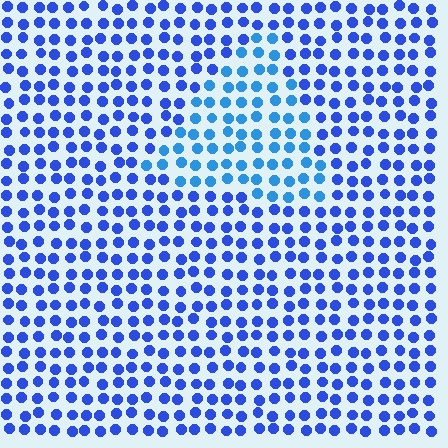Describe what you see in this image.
The image is filled with small blue elements in a uniform arrangement. A triangle-shaped region is visible where the elements are tinted to a slightly different hue, forming a subtle color boundary.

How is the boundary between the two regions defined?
The boundary is defined purely by a slight shift in hue (about 24 degrees). Spacing, size, and orientation are identical on both sides.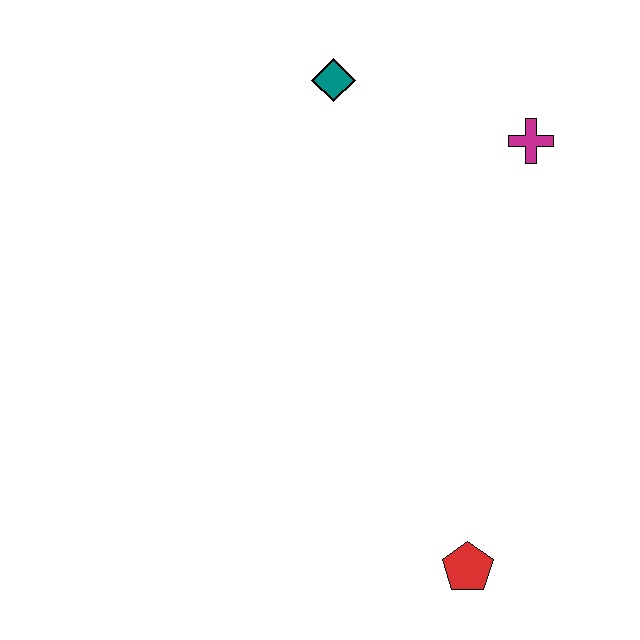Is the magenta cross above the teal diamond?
No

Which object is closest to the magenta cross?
The teal diamond is closest to the magenta cross.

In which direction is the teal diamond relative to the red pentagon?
The teal diamond is above the red pentagon.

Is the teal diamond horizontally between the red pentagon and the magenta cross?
No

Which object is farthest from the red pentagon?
The teal diamond is farthest from the red pentagon.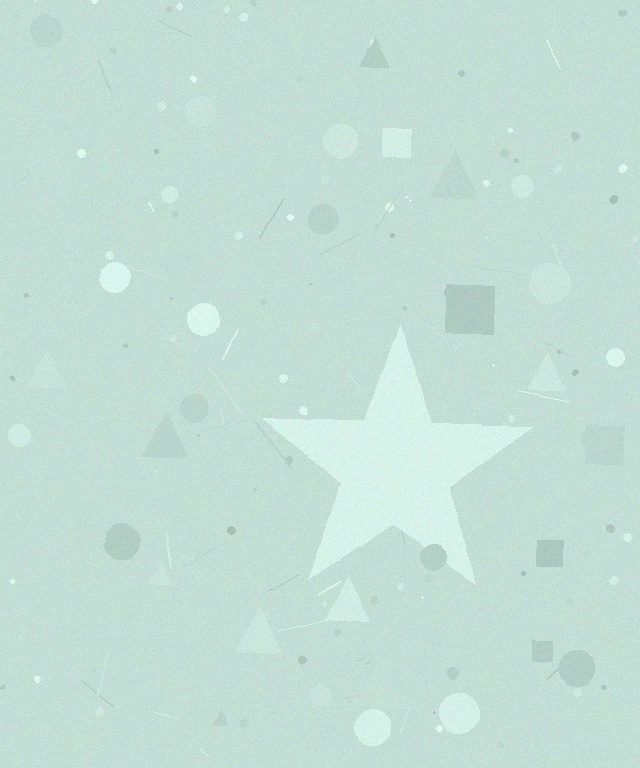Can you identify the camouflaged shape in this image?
The camouflaged shape is a star.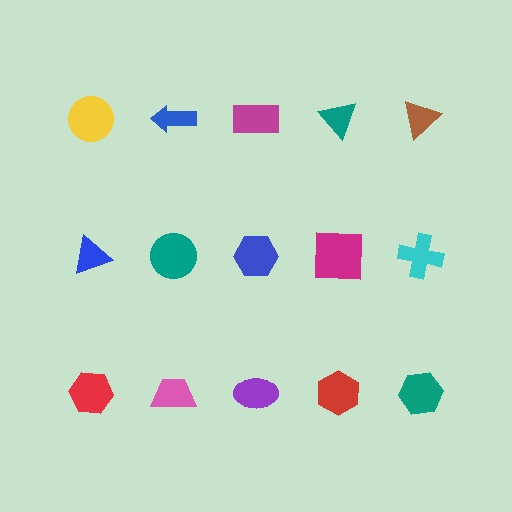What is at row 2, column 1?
A blue triangle.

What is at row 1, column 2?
A blue arrow.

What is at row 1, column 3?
A magenta rectangle.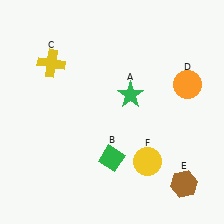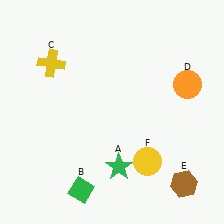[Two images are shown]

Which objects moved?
The objects that moved are: the green star (A), the green diamond (B).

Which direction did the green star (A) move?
The green star (A) moved down.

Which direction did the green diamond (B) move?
The green diamond (B) moved down.